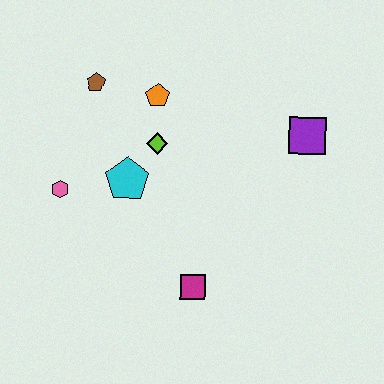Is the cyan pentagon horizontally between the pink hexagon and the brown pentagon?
No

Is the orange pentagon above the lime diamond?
Yes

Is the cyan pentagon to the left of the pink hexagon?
No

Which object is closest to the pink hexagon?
The cyan pentagon is closest to the pink hexagon.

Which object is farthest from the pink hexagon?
The purple square is farthest from the pink hexagon.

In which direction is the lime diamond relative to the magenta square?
The lime diamond is above the magenta square.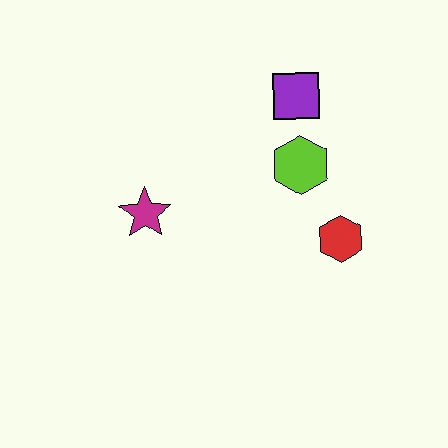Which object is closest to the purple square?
The lime hexagon is closest to the purple square.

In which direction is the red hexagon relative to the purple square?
The red hexagon is below the purple square.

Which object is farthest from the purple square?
The magenta star is farthest from the purple square.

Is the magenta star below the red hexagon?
No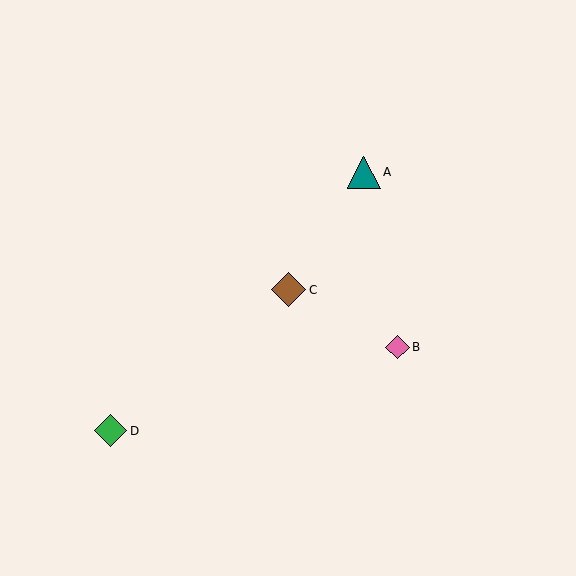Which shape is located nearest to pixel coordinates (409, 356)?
The pink diamond (labeled B) at (397, 347) is nearest to that location.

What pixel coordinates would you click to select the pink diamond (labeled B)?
Click at (397, 347) to select the pink diamond B.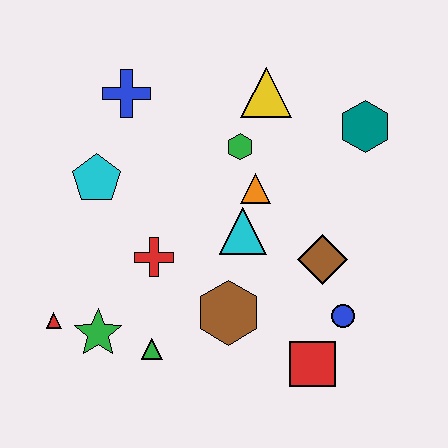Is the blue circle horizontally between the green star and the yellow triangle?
No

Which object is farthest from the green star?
The teal hexagon is farthest from the green star.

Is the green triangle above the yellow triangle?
No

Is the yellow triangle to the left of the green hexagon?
No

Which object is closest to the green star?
The red triangle is closest to the green star.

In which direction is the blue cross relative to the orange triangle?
The blue cross is to the left of the orange triangle.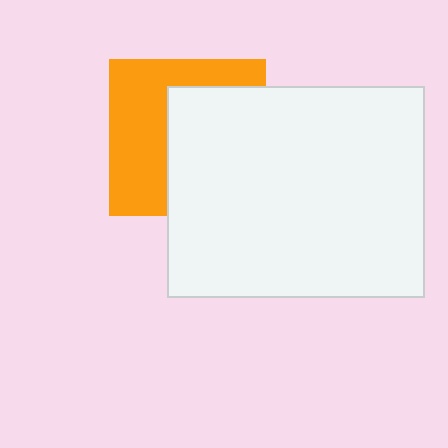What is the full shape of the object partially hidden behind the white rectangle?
The partially hidden object is an orange square.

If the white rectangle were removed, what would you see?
You would see the complete orange square.